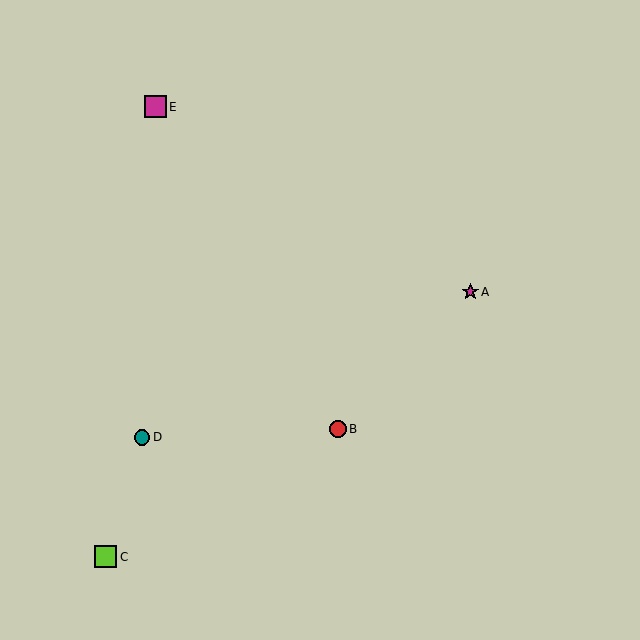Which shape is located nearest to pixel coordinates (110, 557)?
The lime square (labeled C) at (105, 557) is nearest to that location.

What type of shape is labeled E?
Shape E is a magenta square.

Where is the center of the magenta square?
The center of the magenta square is at (155, 107).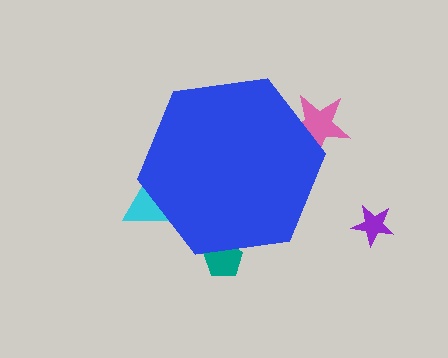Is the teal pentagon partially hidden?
Yes, the teal pentagon is partially hidden behind the blue hexagon.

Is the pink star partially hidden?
Yes, the pink star is partially hidden behind the blue hexagon.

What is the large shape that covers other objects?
A blue hexagon.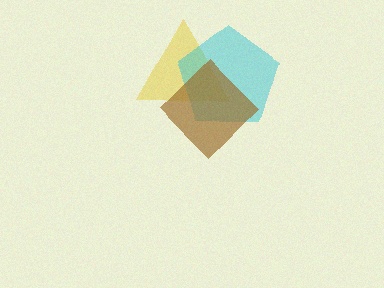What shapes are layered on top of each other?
The layered shapes are: a yellow triangle, a cyan pentagon, a brown diamond.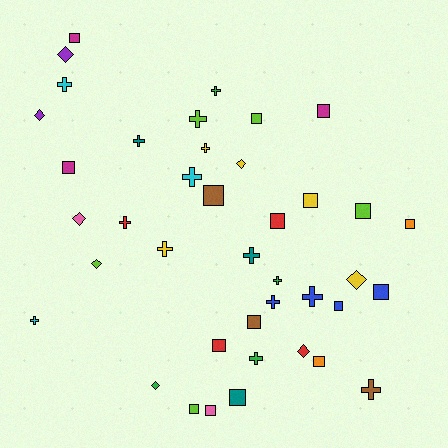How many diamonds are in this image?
There are 8 diamonds.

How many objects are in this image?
There are 40 objects.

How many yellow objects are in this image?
There are 5 yellow objects.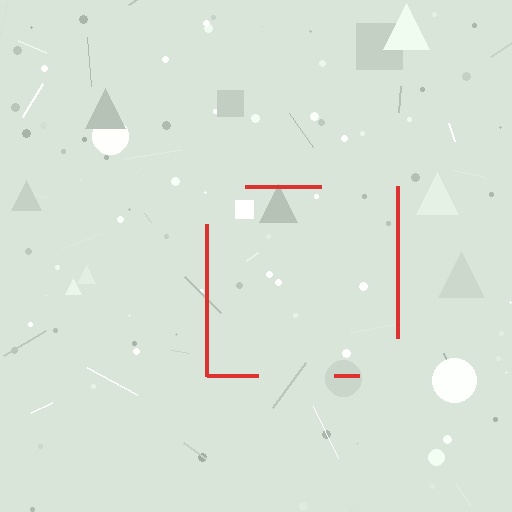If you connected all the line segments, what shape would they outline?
They would outline a square.